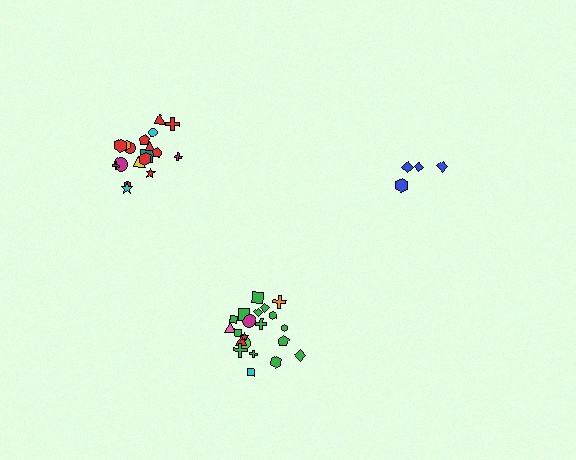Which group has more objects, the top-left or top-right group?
The top-left group.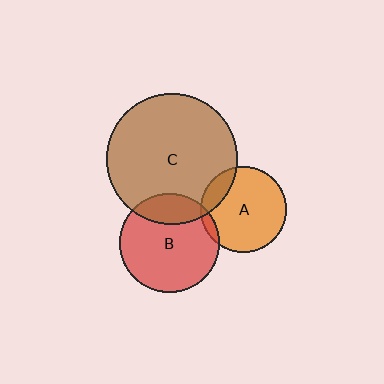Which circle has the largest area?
Circle C (brown).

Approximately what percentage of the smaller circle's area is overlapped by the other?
Approximately 20%.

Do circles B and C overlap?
Yes.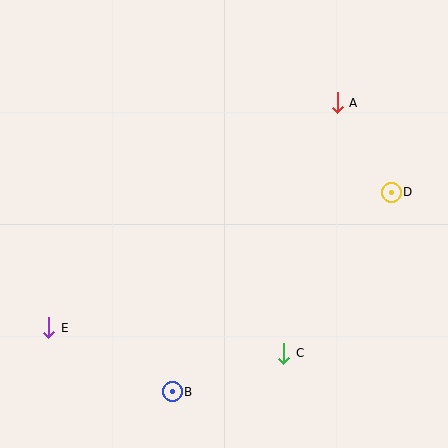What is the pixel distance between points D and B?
The distance between D and B is 296 pixels.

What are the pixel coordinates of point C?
Point C is at (284, 353).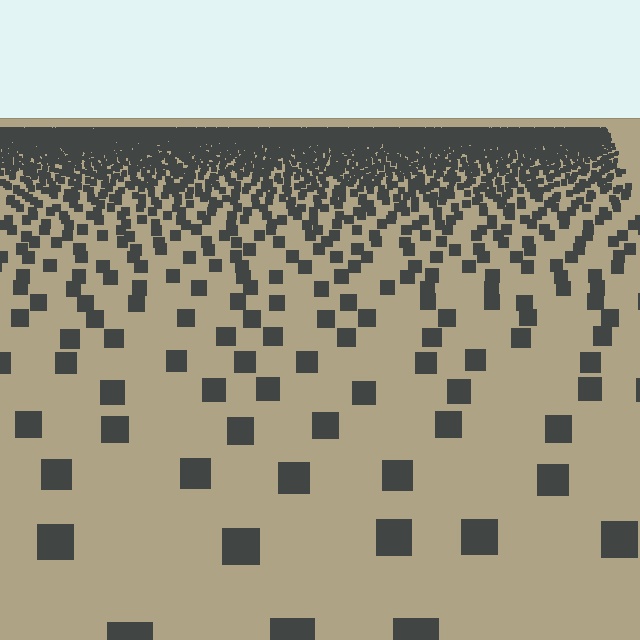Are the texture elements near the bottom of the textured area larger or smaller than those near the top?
Larger. Near the bottom, elements are closer to the viewer and appear at a bigger on-screen size.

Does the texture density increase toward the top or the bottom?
Density increases toward the top.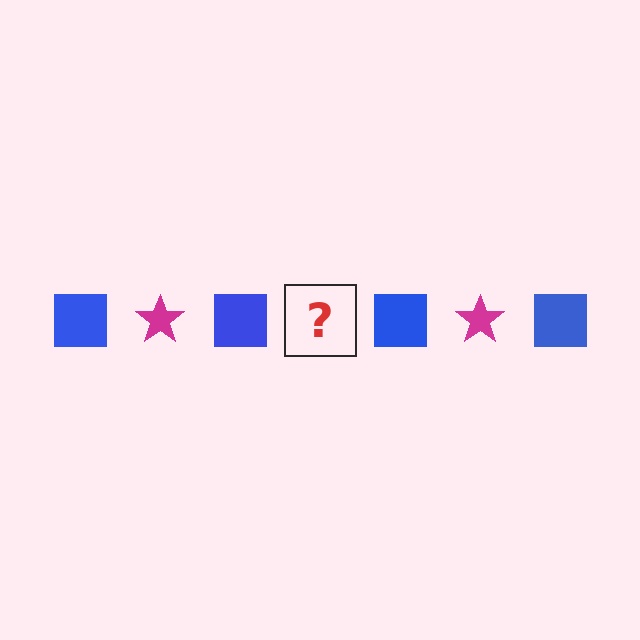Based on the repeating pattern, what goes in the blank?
The blank should be a magenta star.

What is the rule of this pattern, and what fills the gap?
The rule is that the pattern alternates between blue square and magenta star. The gap should be filled with a magenta star.